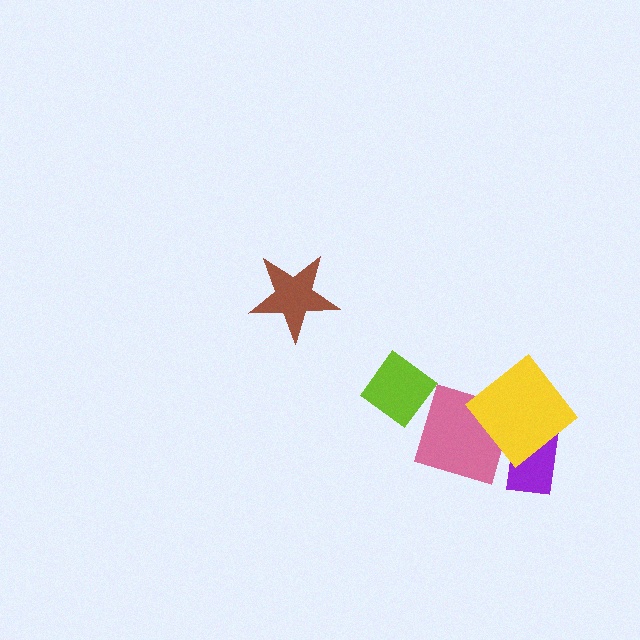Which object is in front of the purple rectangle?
The yellow diamond is in front of the purple rectangle.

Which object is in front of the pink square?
The yellow diamond is in front of the pink square.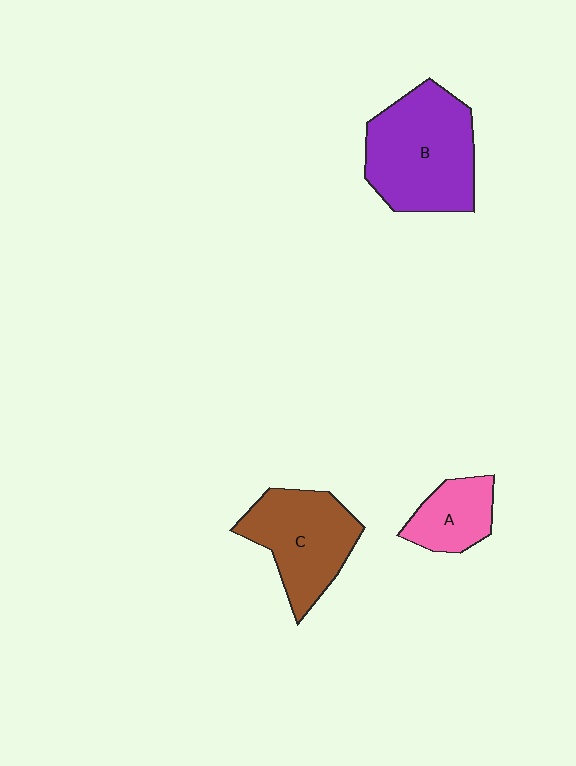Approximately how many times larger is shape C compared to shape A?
Approximately 1.8 times.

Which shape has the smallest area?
Shape A (pink).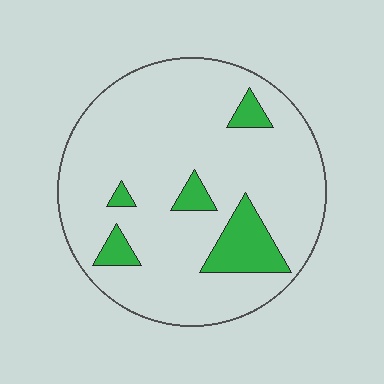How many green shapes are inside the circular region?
5.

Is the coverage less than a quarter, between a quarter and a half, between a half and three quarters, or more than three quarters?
Less than a quarter.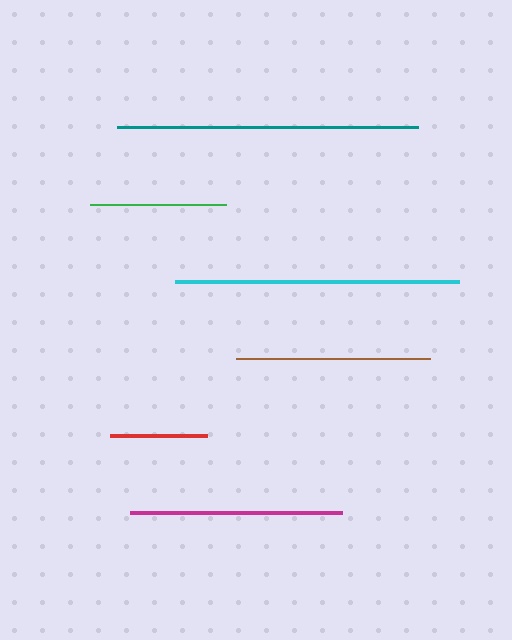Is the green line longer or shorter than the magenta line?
The magenta line is longer than the green line.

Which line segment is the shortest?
The red line is the shortest at approximately 98 pixels.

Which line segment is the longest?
The teal line is the longest at approximately 301 pixels.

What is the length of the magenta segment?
The magenta segment is approximately 212 pixels long.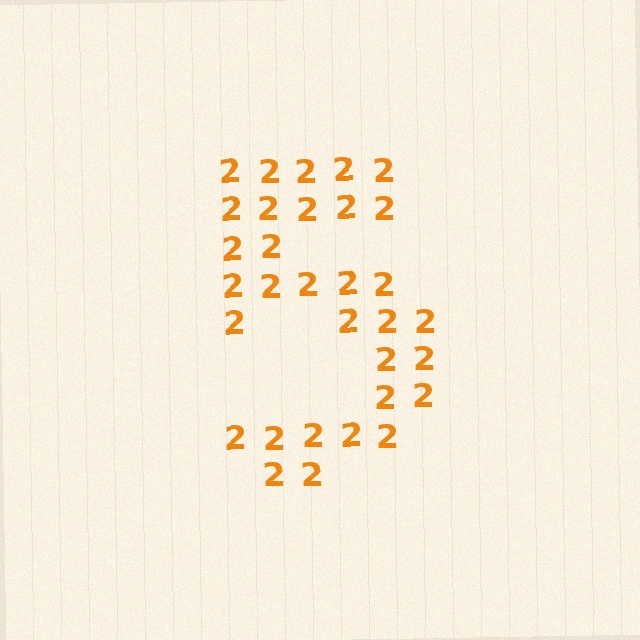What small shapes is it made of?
It is made of small digit 2's.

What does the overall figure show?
The overall figure shows the digit 5.